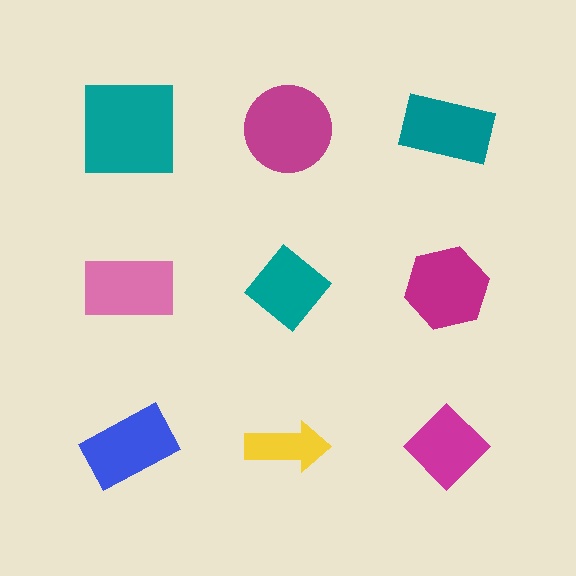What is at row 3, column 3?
A magenta diamond.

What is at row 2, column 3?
A magenta hexagon.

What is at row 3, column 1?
A blue rectangle.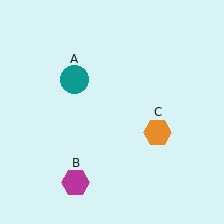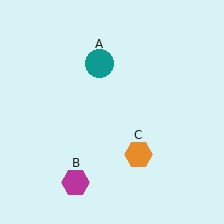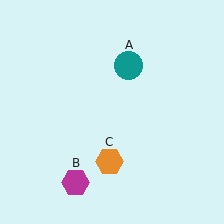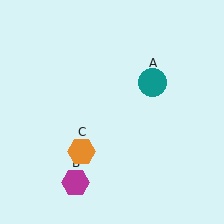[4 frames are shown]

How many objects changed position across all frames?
2 objects changed position: teal circle (object A), orange hexagon (object C).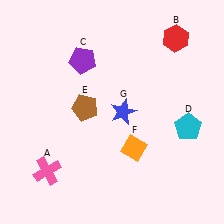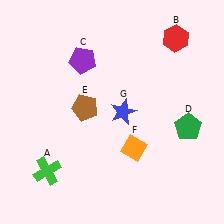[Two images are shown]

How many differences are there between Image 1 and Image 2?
There are 2 differences between the two images.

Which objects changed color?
A changed from pink to green. D changed from cyan to green.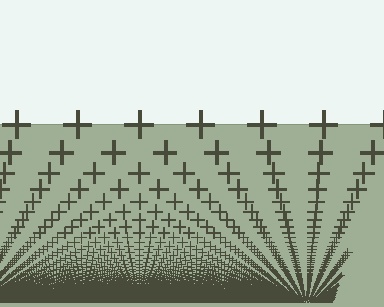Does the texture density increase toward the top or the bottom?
Density increases toward the bottom.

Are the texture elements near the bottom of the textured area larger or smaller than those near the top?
Smaller. The gradient is inverted — elements near the bottom are smaller and denser.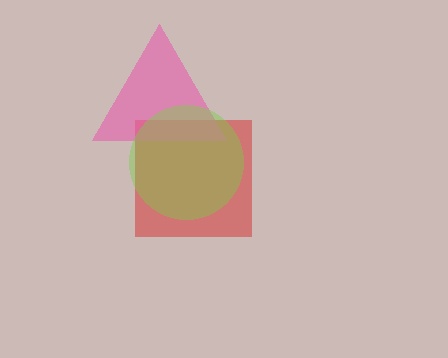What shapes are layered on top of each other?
The layered shapes are: a red square, a pink triangle, a lime circle.